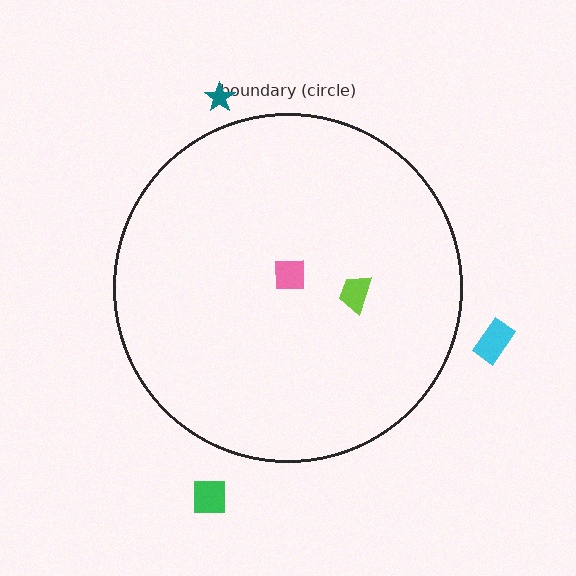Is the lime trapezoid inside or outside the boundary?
Inside.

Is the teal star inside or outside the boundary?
Outside.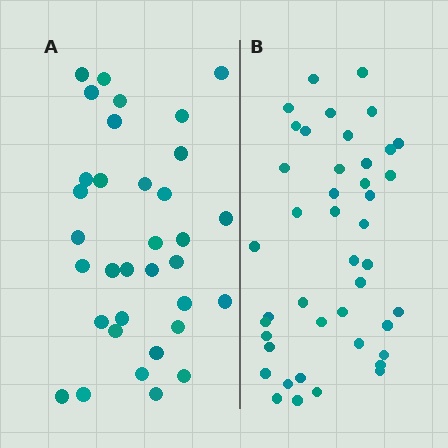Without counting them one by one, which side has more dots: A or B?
Region B (the right region) has more dots.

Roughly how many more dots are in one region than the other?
Region B has roughly 8 or so more dots than region A.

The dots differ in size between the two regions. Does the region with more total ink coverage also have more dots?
No. Region A has more total ink coverage because its dots are larger, but region B actually contains more individual dots. Total area can be misleading — the number of items is what matters here.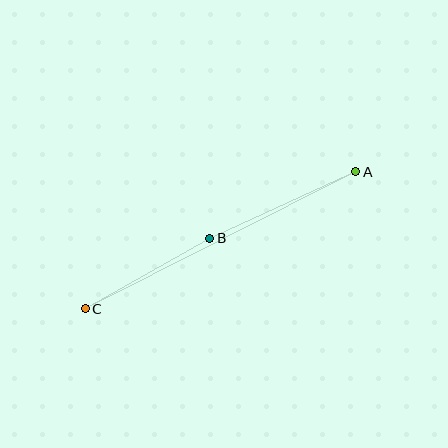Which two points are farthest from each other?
Points A and C are farthest from each other.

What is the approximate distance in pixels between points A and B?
The distance between A and B is approximately 161 pixels.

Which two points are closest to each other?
Points B and C are closest to each other.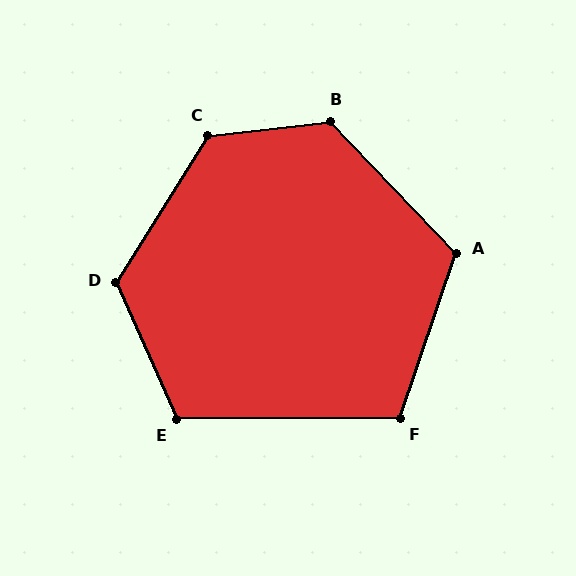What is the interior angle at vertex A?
Approximately 118 degrees (obtuse).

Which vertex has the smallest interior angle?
F, at approximately 109 degrees.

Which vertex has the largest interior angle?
C, at approximately 129 degrees.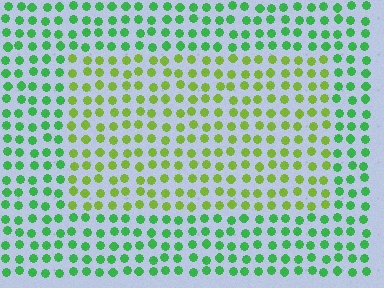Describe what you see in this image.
The image is filled with small green elements in a uniform arrangement. A rectangle-shaped region is visible where the elements are tinted to a slightly different hue, forming a subtle color boundary.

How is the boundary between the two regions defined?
The boundary is defined purely by a slight shift in hue (about 41 degrees). Spacing, size, and orientation are identical on both sides.